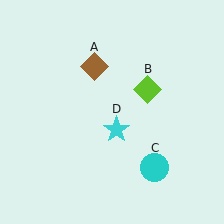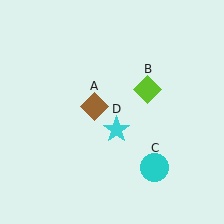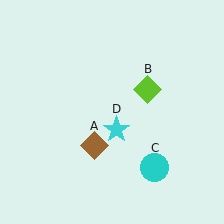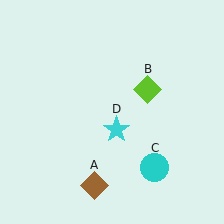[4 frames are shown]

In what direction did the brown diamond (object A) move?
The brown diamond (object A) moved down.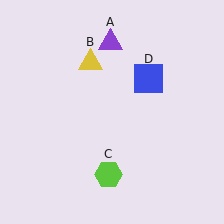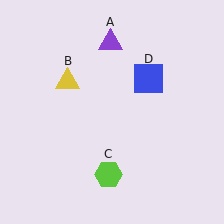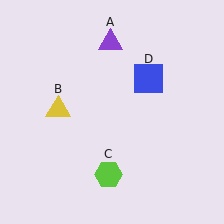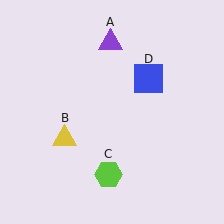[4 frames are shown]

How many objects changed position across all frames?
1 object changed position: yellow triangle (object B).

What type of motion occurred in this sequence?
The yellow triangle (object B) rotated counterclockwise around the center of the scene.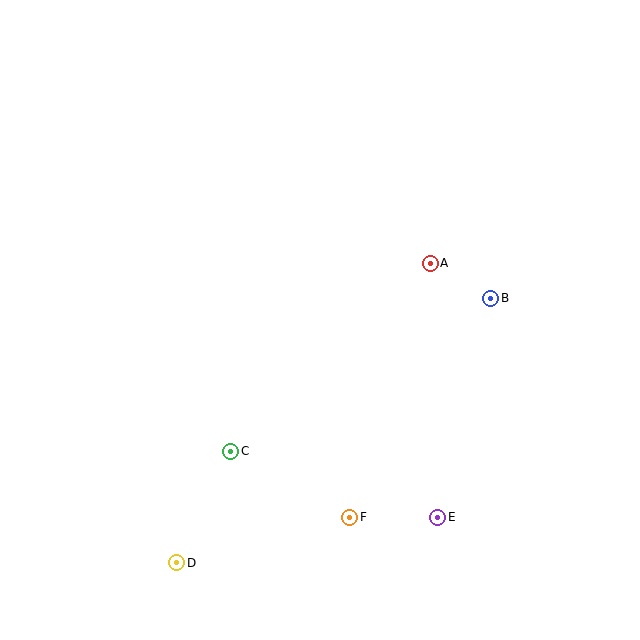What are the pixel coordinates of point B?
Point B is at (491, 298).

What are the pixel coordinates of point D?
Point D is at (177, 563).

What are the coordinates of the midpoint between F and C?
The midpoint between F and C is at (290, 484).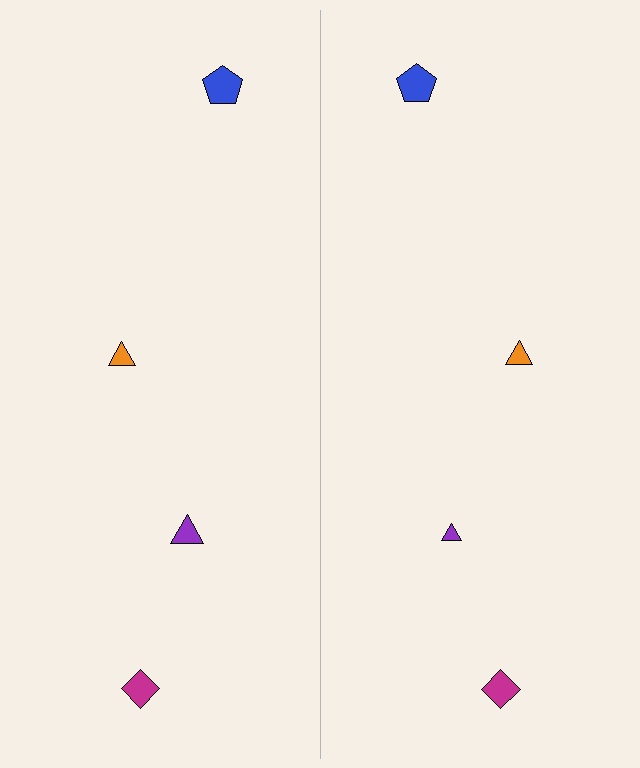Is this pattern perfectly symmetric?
No, the pattern is not perfectly symmetric. The purple triangle on the right side has a different size than its mirror counterpart.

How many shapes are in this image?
There are 8 shapes in this image.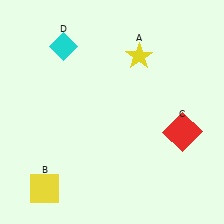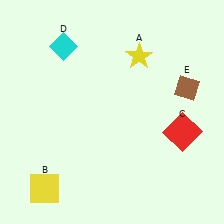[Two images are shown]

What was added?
A brown diamond (E) was added in Image 2.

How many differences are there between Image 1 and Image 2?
There is 1 difference between the two images.